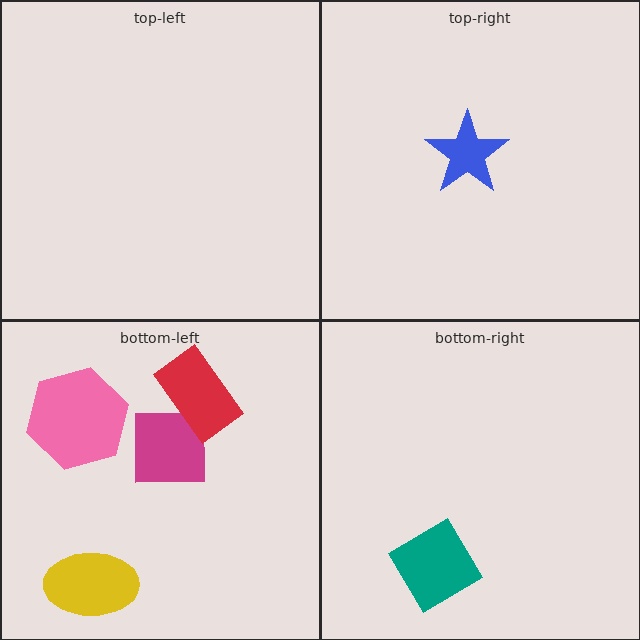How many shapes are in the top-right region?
1.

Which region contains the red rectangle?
The bottom-left region.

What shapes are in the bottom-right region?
The teal diamond.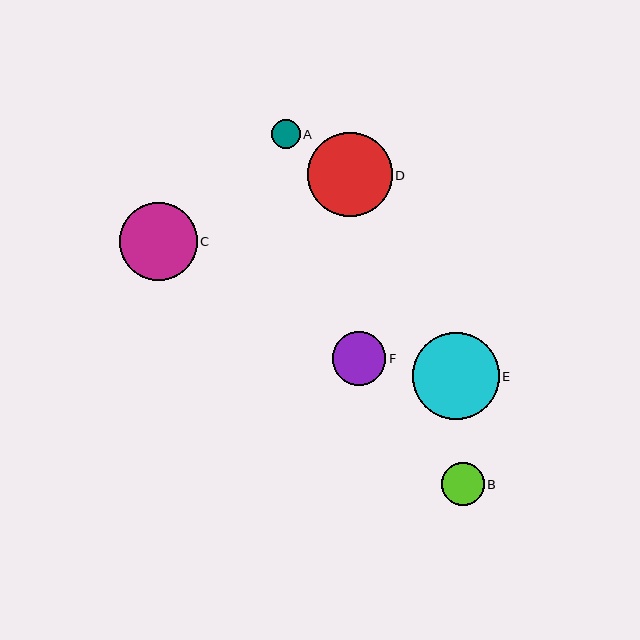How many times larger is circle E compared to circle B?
Circle E is approximately 2.0 times the size of circle B.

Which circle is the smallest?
Circle A is the smallest with a size of approximately 29 pixels.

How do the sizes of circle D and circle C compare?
Circle D and circle C are approximately the same size.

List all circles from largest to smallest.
From largest to smallest: E, D, C, F, B, A.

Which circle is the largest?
Circle E is the largest with a size of approximately 87 pixels.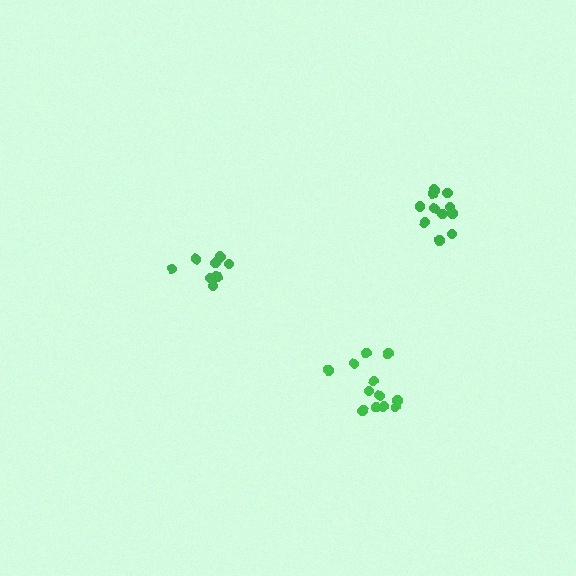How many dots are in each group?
Group 1: 12 dots, Group 2: 11 dots, Group 3: 11 dots (34 total).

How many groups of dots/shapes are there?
There are 3 groups.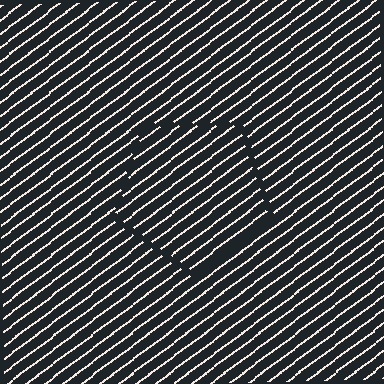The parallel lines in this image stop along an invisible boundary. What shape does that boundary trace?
An illusory pentagon. The interior of the shape contains the same grating, shifted by half a period — the contour is defined by the phase discontinuity where line-ends from the inner and outer gratings abut.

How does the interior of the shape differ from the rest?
The interior of the shape contains the same grating, shifted by half a period — the contour is defined by the phase discontinuity where line-ends from the inner and outer gratings abut.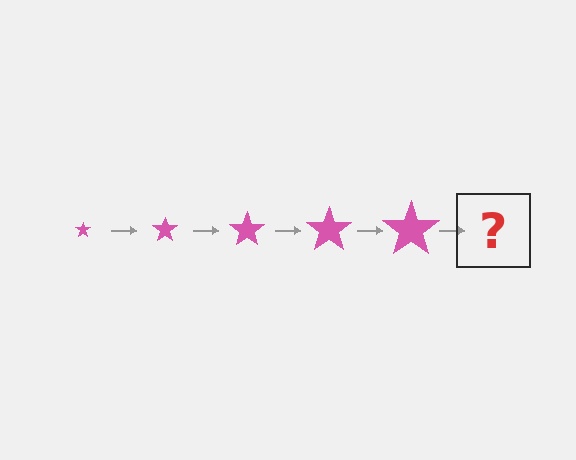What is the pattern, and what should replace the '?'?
The pattern is that the star gets progressively larger each step. The '?' should be a pink star, larger than the previous one.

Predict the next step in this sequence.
The next step is a pink star, larger than the previous one.